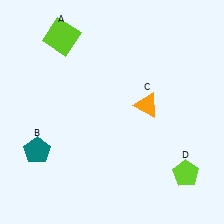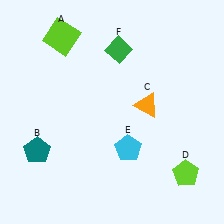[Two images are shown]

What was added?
A cyan pentagon (E), a green diamond (F) were added in Image 2.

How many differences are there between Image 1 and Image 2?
There are 2 differences between the two images.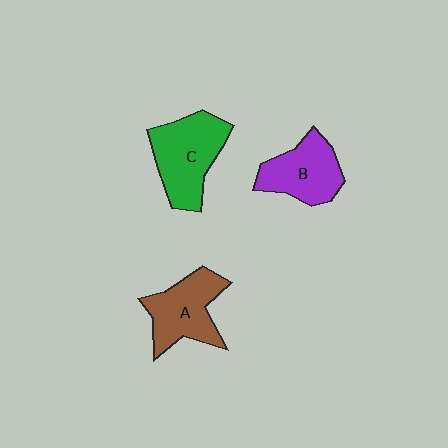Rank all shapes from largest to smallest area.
From largest to smallest: C (green), A (brown), B (purple).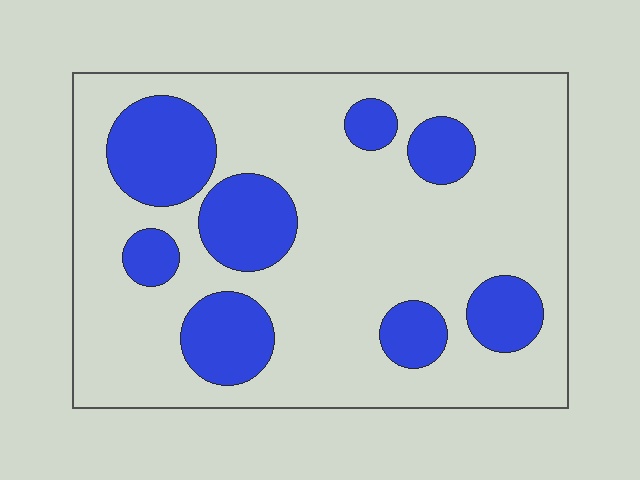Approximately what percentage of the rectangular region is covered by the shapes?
Approximately 25%.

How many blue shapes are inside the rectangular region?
8.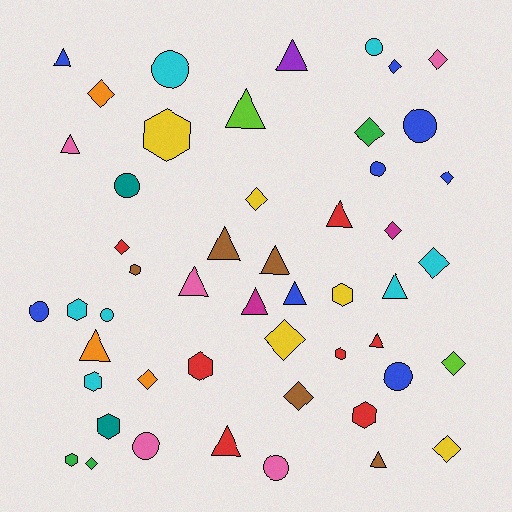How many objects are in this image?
There are 50 objects.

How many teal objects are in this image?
There are 2 teal objects.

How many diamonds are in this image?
There are 15 diamonds.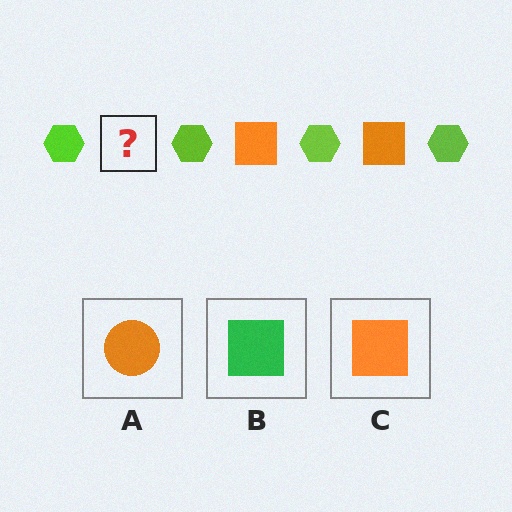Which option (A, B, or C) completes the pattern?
C.